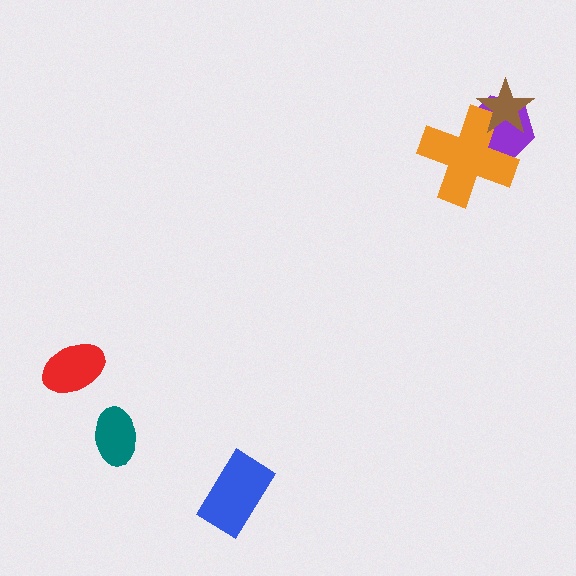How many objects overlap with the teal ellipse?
0 objects overlap with the teal ellipse.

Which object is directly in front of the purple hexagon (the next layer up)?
The orange cross is directly in front of the purple hexagon.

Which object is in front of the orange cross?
The brown star is in front of the orange cross.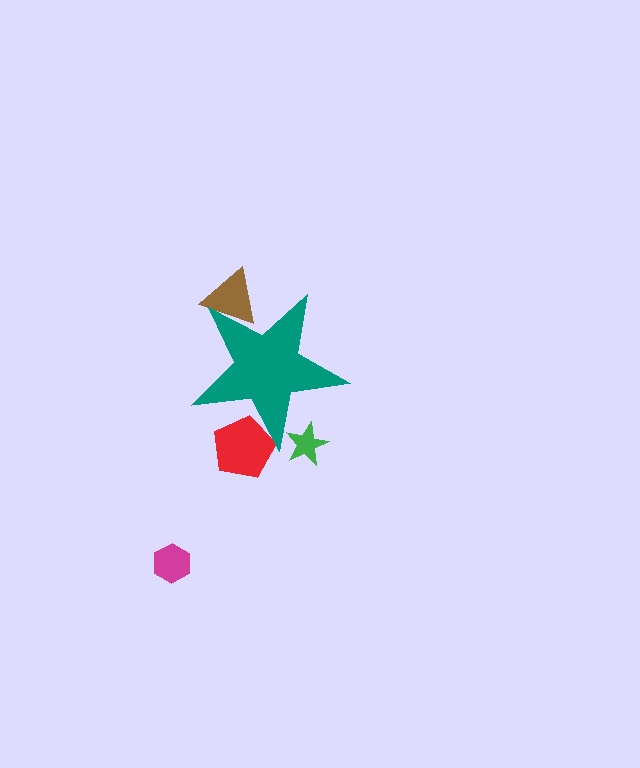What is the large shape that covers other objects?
A teal star.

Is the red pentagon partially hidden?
Yes, the red pentagon is partially hidden behind the teal star.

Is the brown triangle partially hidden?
Yes, the brown triangle is partially hidden behind the teal star.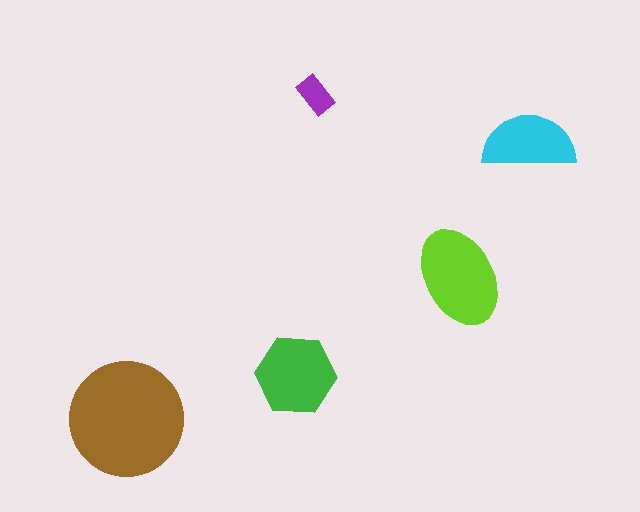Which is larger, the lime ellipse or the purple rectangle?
The lime ellipse.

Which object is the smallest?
The purple rectangle.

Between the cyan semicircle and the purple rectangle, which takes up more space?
The cyan semicircle.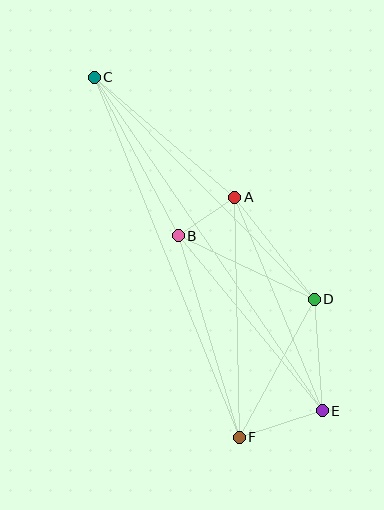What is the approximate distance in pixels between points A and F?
The distance between A and F is approximately 240 pixels.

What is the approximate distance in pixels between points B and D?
The distance between B and D is approximately 150 pixels.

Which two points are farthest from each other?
Points C and E are farthest from each other.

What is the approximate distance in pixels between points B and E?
The distance between B and E is approximately 227 pixels.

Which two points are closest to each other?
Points A and B are closest to each other.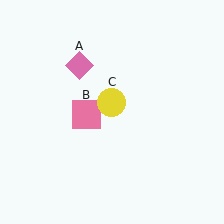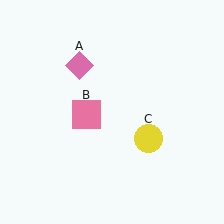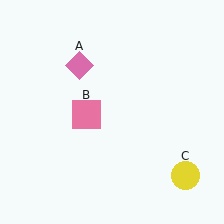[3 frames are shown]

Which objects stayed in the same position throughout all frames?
Pink diamond (object A) and pink square (object B) remained stationary.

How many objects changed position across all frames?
1 object changed position: yellow circle (object C).